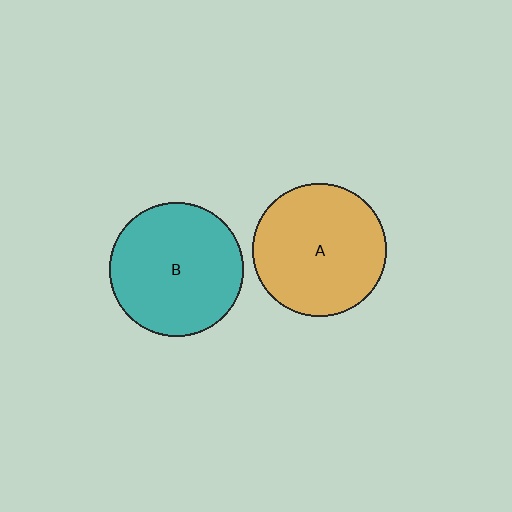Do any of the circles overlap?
No, none of the circles overlap.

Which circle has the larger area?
Circle B (teal).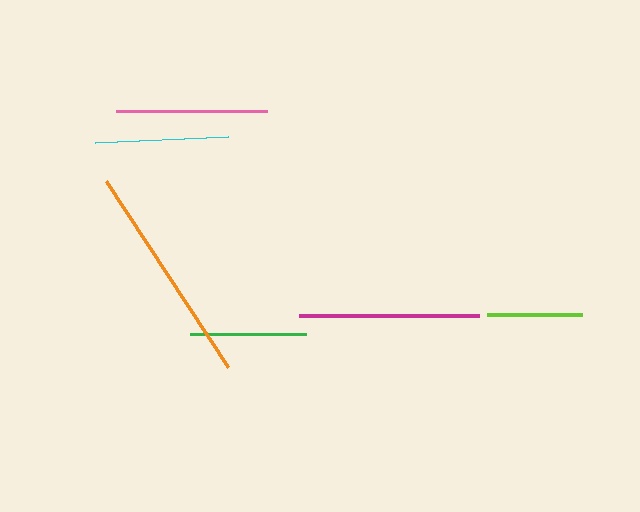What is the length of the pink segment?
The pink segment is approximately 151 pixels long.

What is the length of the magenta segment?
The magenta segment is approximately 180 pixels long.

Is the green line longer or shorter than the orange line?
The orange line is longer than the green line.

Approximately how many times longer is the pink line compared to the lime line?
The pink line is approximately 1.6 times the length of the lime line.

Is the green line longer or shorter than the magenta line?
The magenta line is longer than the green line.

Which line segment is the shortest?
The lime line is the shortest at approximately 94 pixels.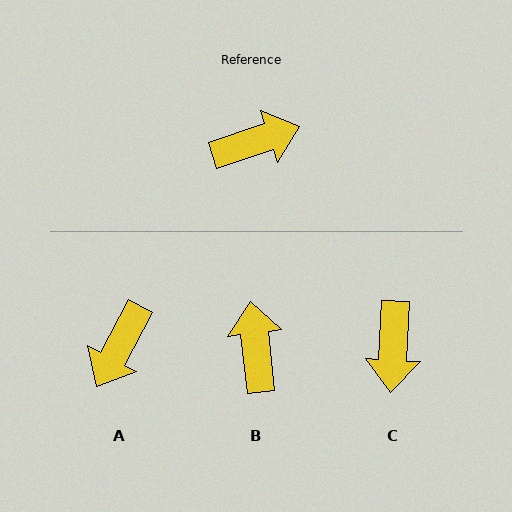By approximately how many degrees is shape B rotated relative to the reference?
Approximately 78 degrees counter-clockwise.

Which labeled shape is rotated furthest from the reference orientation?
A, about 137 degrees away.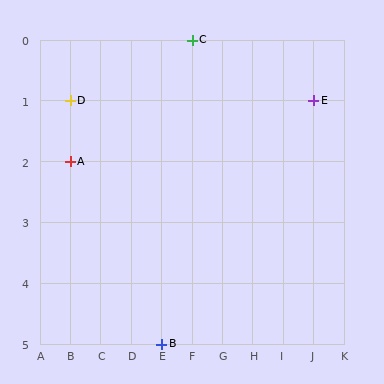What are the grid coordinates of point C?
Point C is at grid coordinates (F, 0).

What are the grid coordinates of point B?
Point B is at grid coordinates (E, 5).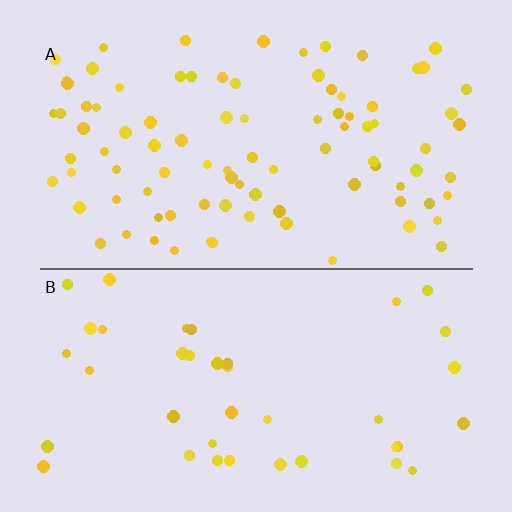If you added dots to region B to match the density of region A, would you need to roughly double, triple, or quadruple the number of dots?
Approximately double.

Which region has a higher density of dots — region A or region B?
A (the top).